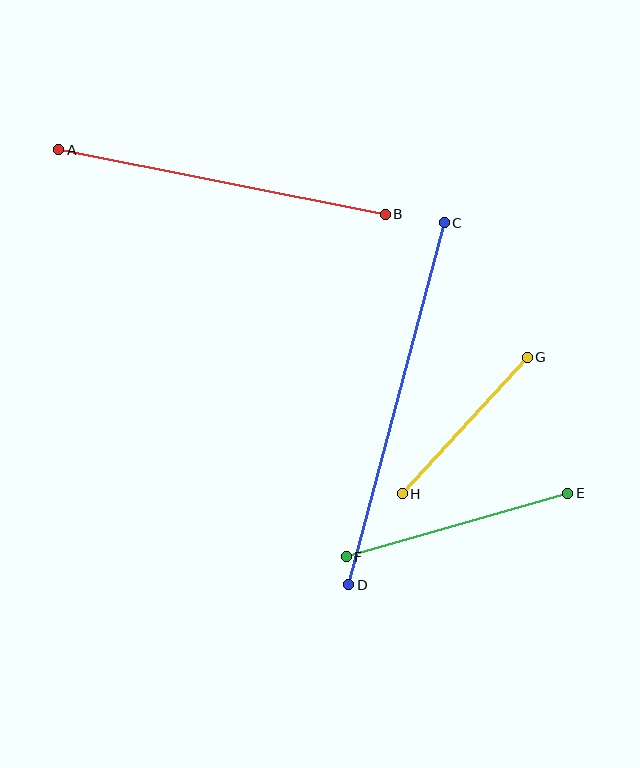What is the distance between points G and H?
The distance is approximately 185 pixels.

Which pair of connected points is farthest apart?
Points C and D are farthest apart.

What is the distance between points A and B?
The distance is approximately 333 pixels.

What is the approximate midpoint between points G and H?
The midpoint is at approximately (465, 426) pixels.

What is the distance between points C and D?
The distance is approximately 374 pixels.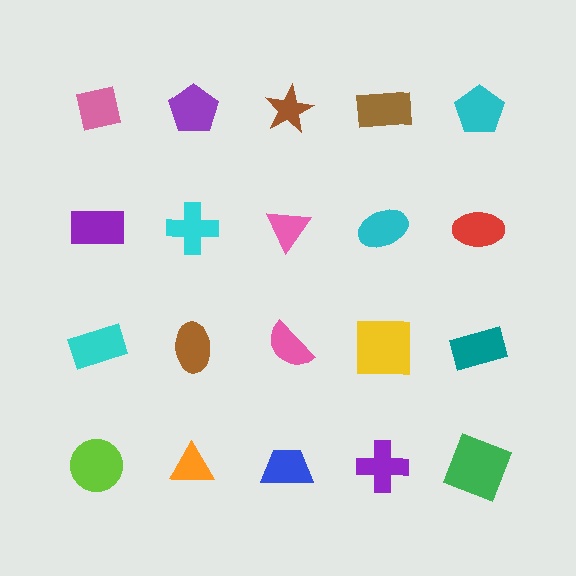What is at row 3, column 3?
A pink semicircle.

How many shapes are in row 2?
5 shapes.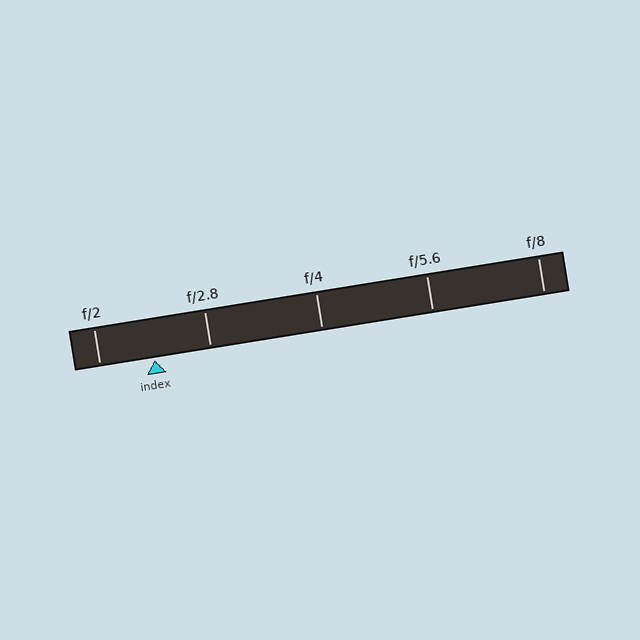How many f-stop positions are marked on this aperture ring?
There are 5 f-stop positions marked.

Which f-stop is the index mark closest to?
The index mark is closest to f/2.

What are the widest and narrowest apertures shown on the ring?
The widest aperture shown is f/2 and the narrowest is f/8.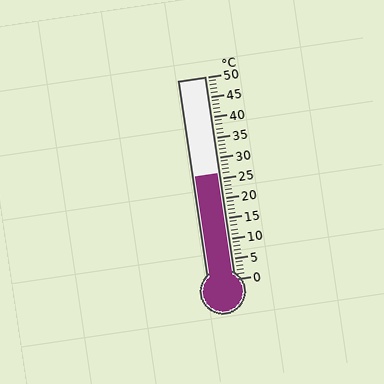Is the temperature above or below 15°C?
The temperature is above 15°C.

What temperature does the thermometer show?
The thermometer shows approximately 26°C.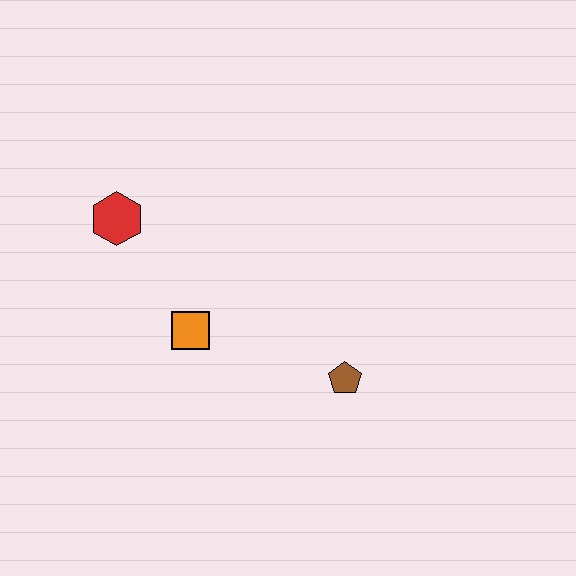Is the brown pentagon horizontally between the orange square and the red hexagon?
No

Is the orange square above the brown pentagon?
Yes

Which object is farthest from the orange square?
The brown pentagon is farthest from the orange square.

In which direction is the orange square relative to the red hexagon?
The orange square is below the red hexagon.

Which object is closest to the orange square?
The red hexagon is closest to the orange square.